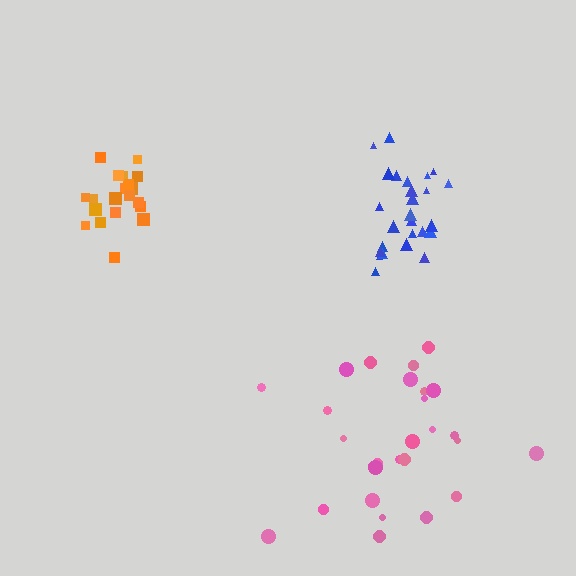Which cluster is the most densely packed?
Orange.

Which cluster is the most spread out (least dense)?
Pink.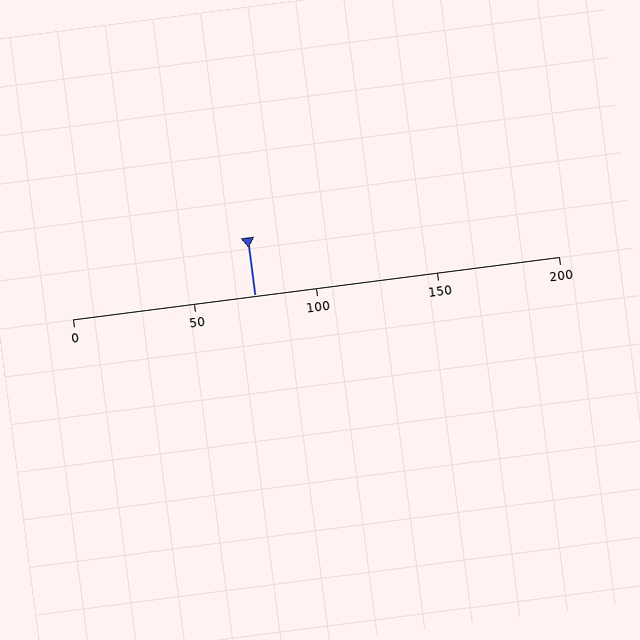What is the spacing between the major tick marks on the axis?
The major ticks are spaced 50 apart.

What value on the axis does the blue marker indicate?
The marker indicates approximately 75.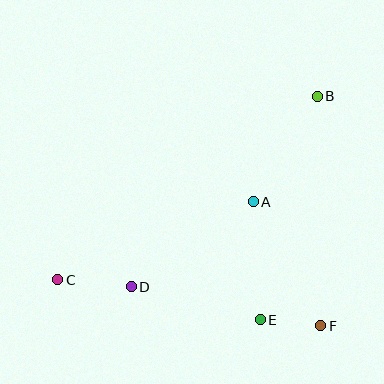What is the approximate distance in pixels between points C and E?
The distance between C and E is approximately 206 pixels.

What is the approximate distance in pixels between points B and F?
The distance between B and F is approximately 230 pixels.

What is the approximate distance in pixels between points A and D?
The distance between A and D is approximately 149 pixels.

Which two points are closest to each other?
Points E and F are closest to each other.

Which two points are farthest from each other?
Points B and C are farthest from each other.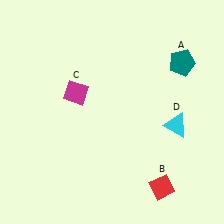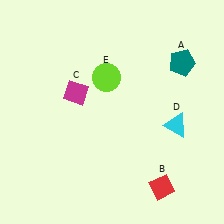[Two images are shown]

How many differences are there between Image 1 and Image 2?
There is 1 difference between the two images.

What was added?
A lime circle (E) was added in Image 2.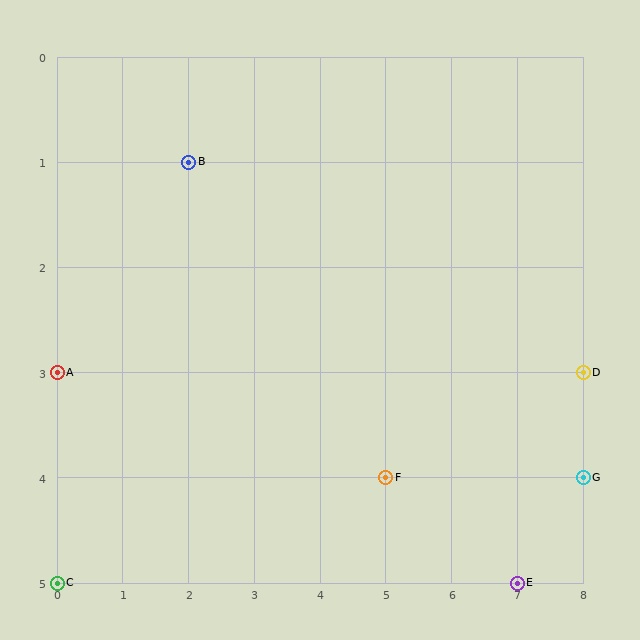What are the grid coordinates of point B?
Point B is at grid coordinates (2, 1).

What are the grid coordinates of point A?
Point A is at grid coordinates (0, 3).